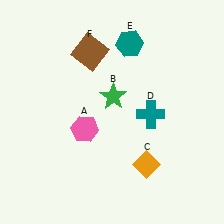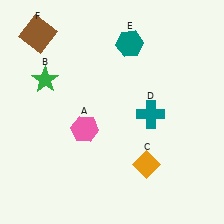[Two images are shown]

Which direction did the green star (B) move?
The green star (B) moved left.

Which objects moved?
The objects that moved are: the green star (B), the brown square (F).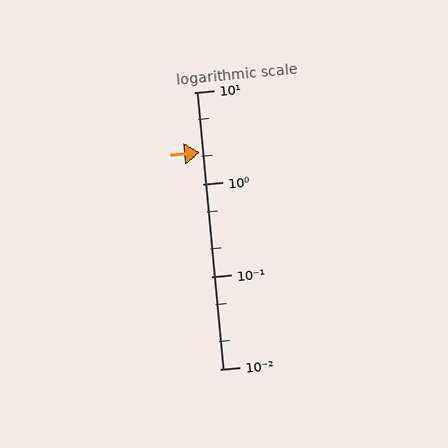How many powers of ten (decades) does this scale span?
The scale spans 3 decades, from 0.01 to 10.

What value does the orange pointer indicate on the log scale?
The pointer indicates approximately 2.2.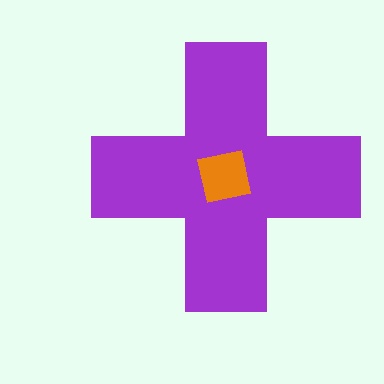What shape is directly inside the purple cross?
The orange square.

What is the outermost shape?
The purple cross.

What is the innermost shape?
The orange square.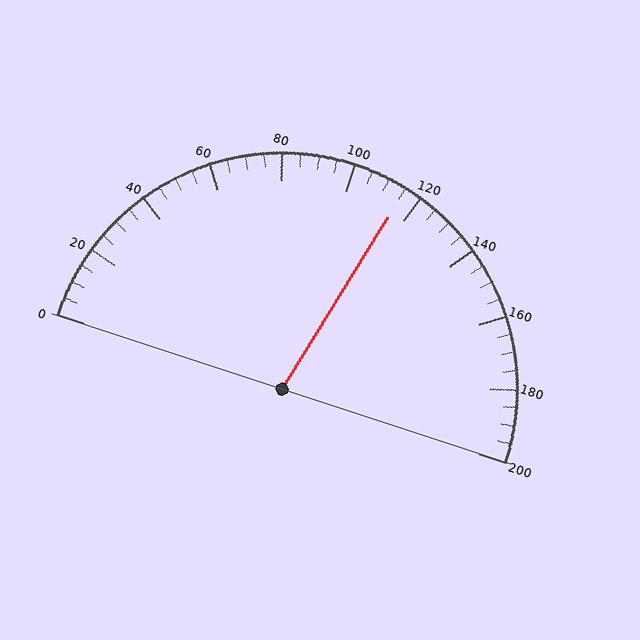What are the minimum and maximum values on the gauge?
The gauge ranges from 0 to 200.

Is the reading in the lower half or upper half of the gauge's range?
The reading is in the upper half of the range (0 to 200).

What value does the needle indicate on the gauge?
The needle indicates approximately 115.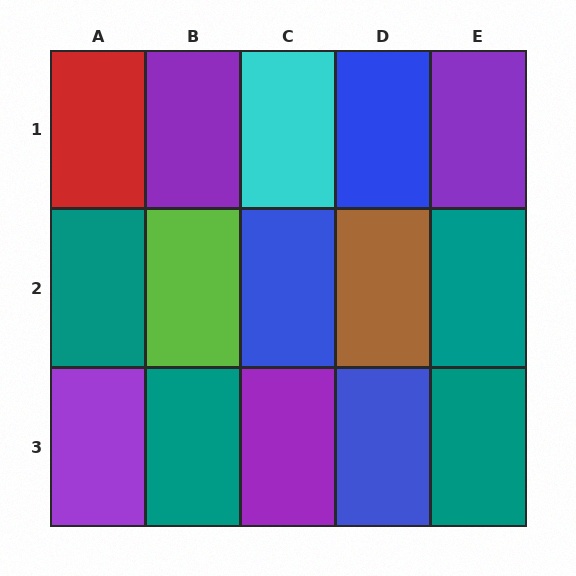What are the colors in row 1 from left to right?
Red, purple, cyan, blue, purple.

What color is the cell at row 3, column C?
Purple.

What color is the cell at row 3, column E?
Teal.